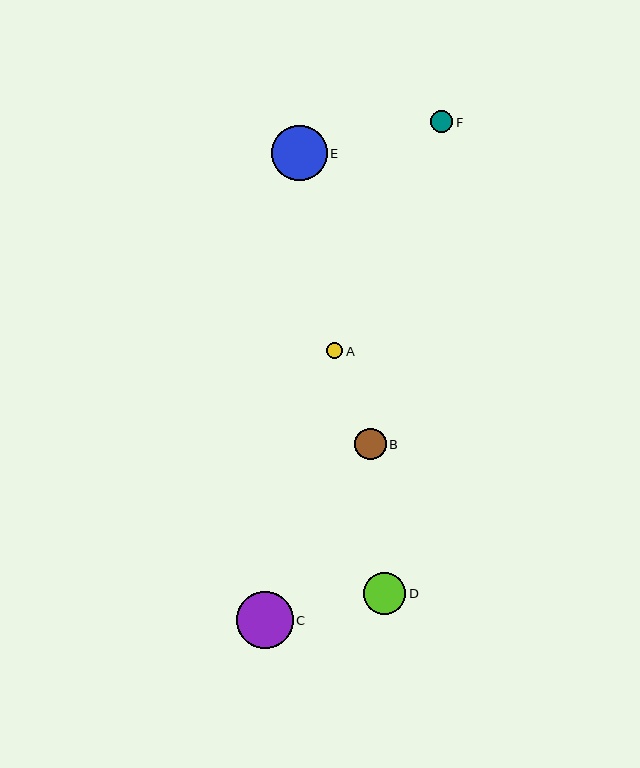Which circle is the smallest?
Circle A is the smallest with a size of approximately 16 pixels.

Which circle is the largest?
Circle C is the largest with a size of approximately 56 pixels.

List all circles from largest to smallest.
From largest to smallest: C, E, D, B, F, A.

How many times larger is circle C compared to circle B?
Circle C is approximately 1.8 times the size of circle B.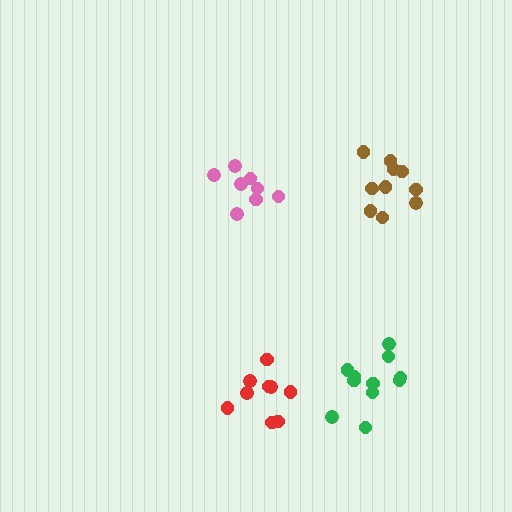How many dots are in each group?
Group 1: 9 dots, Group 2: 8 dots, Group 3: 10 dots, Group 4: 11 dots (38 total).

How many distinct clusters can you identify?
There are 4 distinct clusters.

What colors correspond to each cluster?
The clusters are colored: red, pink, brown, green.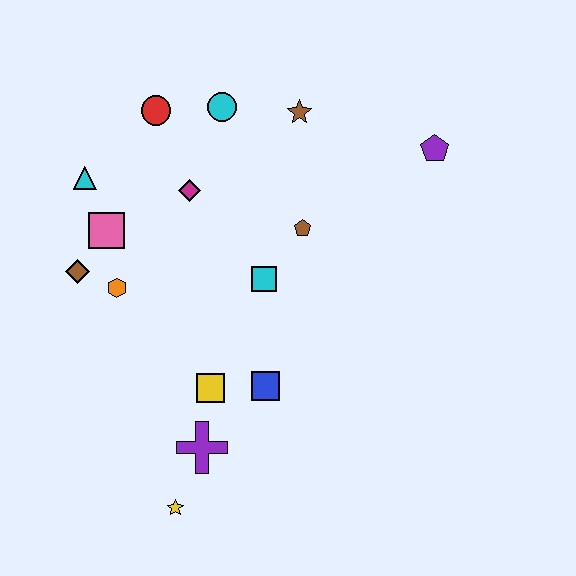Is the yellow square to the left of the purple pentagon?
Yes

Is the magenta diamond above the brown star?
No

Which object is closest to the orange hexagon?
The brown diamond is closest to the orange hexagon.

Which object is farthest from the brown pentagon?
The yellow star is farthest from the brown pentagon.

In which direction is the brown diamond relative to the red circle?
The brown diamond is below the red circle.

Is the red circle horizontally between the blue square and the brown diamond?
Yes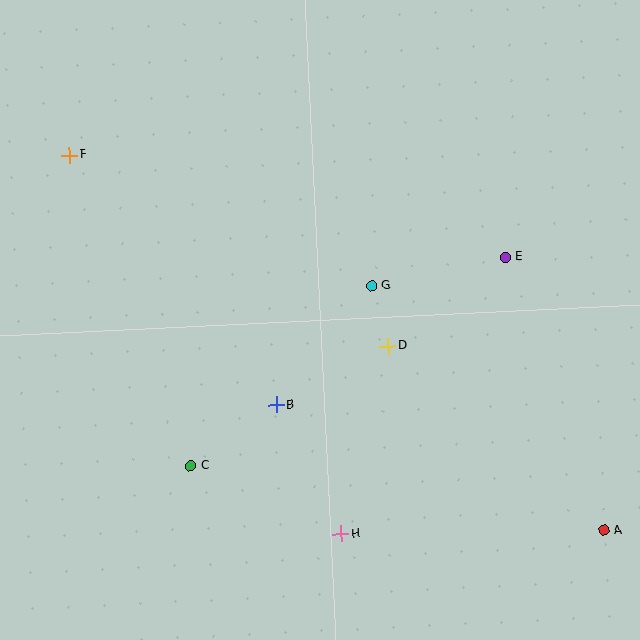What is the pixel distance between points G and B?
The distance between G and B is 153 pixels.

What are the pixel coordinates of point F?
Point F is at (70, 155).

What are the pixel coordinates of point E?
Point E is at (506, 257).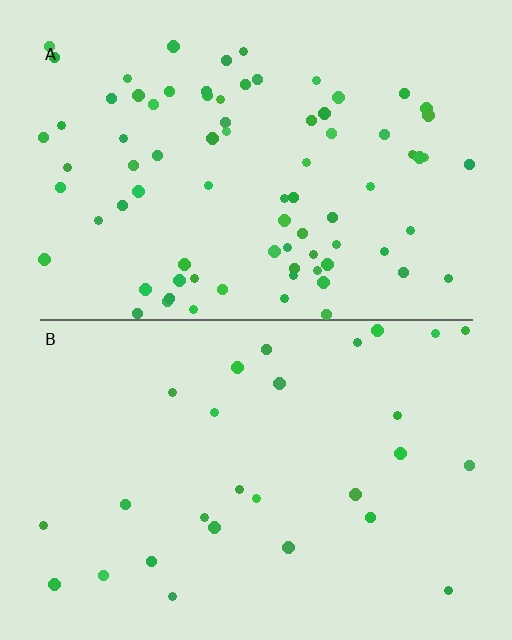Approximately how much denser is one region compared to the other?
Approximately 2.8× — region A over region B.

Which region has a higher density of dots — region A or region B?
A (the top).